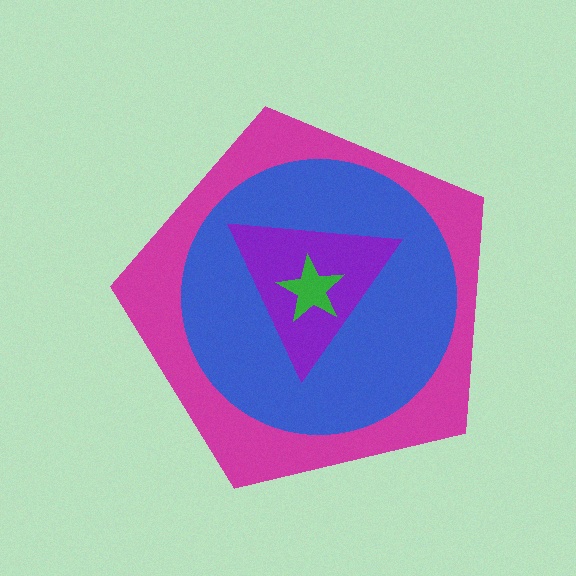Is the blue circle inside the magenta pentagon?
Yes.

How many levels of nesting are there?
4.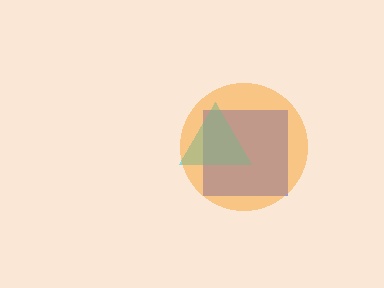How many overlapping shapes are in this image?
There are 3 overlapping shapes in the image.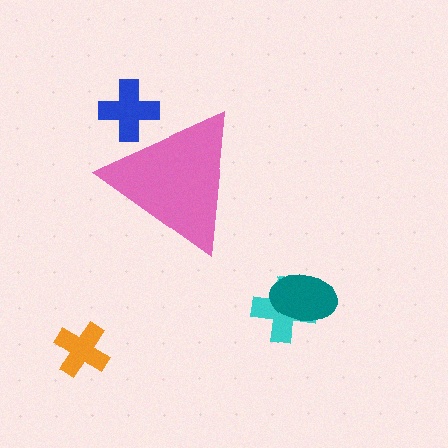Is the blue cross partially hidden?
Yes, the blue cross is partially hidden behind the pink triangle.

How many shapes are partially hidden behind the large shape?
1 shape is partially hidden.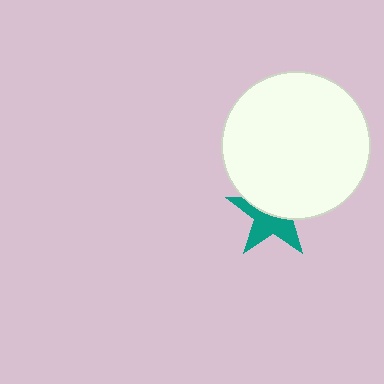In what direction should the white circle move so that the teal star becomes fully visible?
The white circle should move up. That is the shortest direction to clear the overlap and leave the teal star fully visible.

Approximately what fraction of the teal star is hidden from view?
Roughly 51% of the teal star is hidden behind the white circle.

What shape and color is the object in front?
The object in front is a white circle.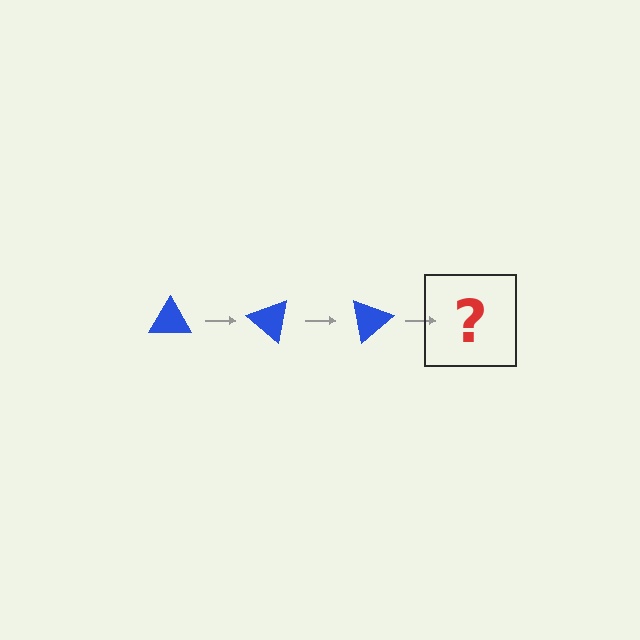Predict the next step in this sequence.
The next step is a blue triangle rotated 120 degrees.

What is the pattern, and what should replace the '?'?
The pattern is that the triangle rotates 40 degrees each step. The '?' should be a blue triangle rotated 120 degrees.